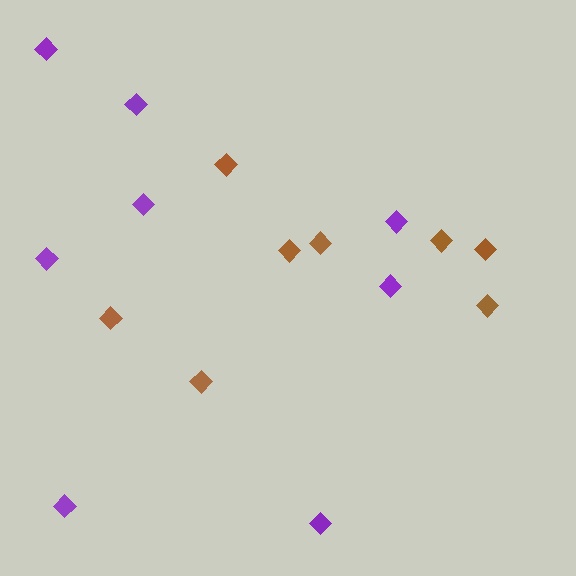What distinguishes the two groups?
There are 2 groups: one group of brown diamonds (8) and one group of purple diamonds (8).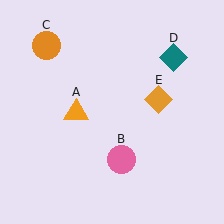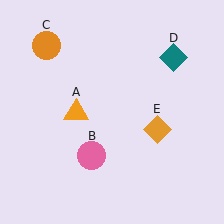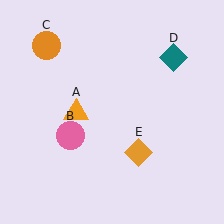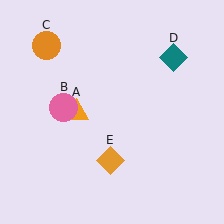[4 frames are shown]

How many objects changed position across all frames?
2 objects changed position: pink circle (object B), orange diamond (object E).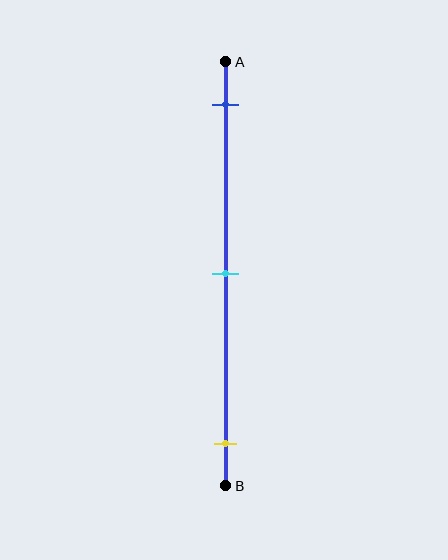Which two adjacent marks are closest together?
The blue and cyan marks are the closest adjacent pair.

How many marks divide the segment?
There are 3 marks dividing the segment.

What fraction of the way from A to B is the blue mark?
The blue mark is approximately 10% (0.1) of the way from A to B.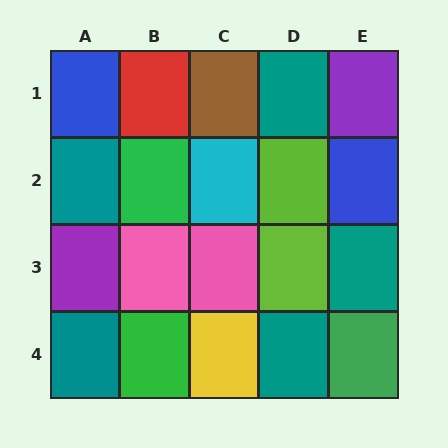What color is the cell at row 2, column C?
Cyan.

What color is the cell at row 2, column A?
Teal.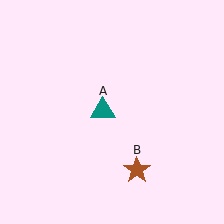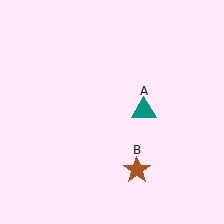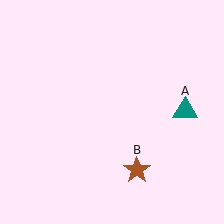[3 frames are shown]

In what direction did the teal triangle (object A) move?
The teal triangle (object A) moved right.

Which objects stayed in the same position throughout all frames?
Brown star (object B) remained stationary.